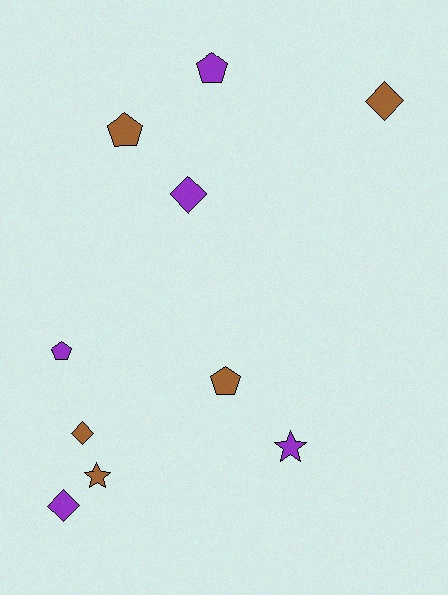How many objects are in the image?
There are 10 objects.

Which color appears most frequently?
Brown, with 5 objects.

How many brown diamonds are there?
There are 2 brown diamonds.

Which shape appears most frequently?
Diamond, with 4 objects.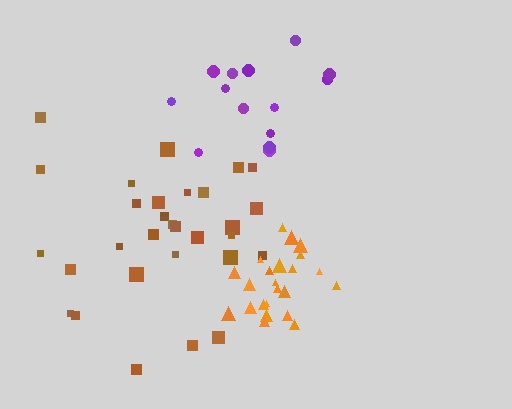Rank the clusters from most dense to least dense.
orange, purple, brown.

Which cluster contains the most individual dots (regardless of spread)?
Brown (30).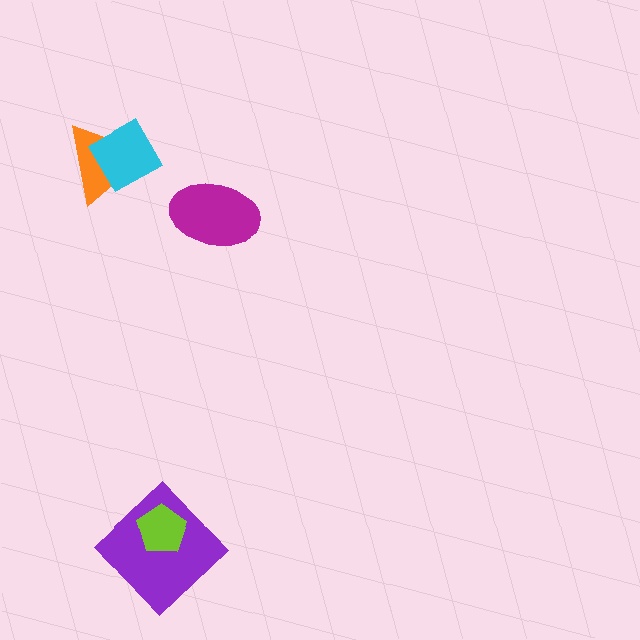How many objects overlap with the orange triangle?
1 object overlaps with the orange triangle.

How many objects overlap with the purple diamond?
1 object overlaps with the purple diamond.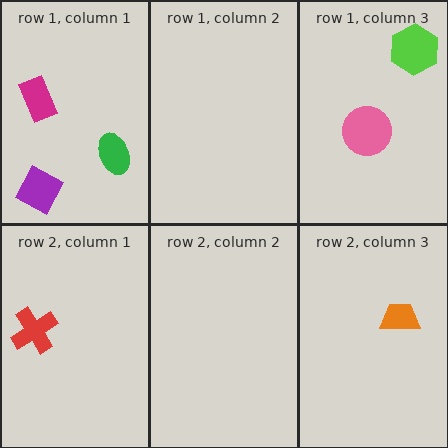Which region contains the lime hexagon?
The row 1, column 3 region.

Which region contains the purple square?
The row 1, column 1 region.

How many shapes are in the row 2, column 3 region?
1.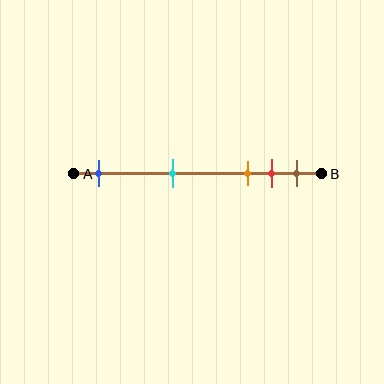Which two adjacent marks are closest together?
The red and brown marks are the closest adjacent pair.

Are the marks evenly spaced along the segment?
No, the marks are not evenly spaced.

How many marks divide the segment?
There are 5 marks dividing the segment.